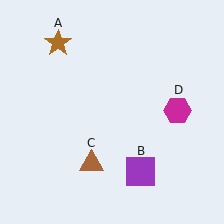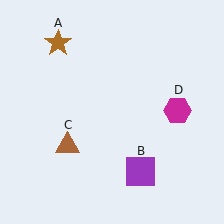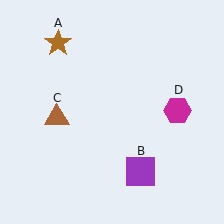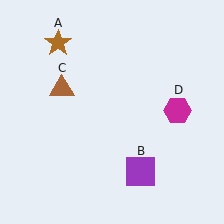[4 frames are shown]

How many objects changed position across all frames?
1 object changed position: brown triangle (object C).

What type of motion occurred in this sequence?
The brown triangle (object C) rotated clockwise around the center of the scene.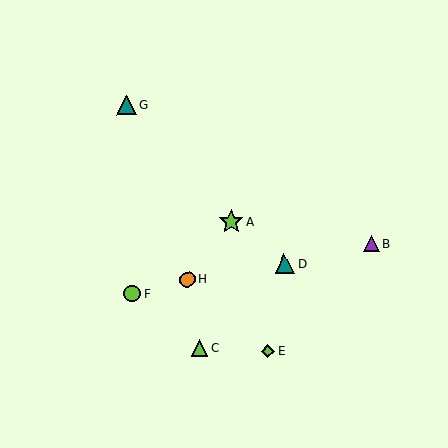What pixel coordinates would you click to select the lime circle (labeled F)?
Click at (132, 294) to select the lime circle F.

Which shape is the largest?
The lime star (labeled A) is the largest.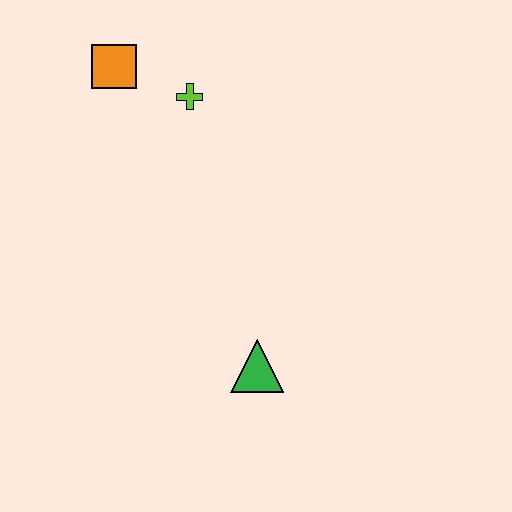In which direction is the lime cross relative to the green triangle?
The lime cross is above the green triangle.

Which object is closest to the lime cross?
The orange square is closest to the lime cross.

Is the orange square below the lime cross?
No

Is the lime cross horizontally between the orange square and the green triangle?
Yes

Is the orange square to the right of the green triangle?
No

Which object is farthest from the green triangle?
The orange square is farthest from the green triangle.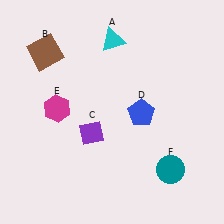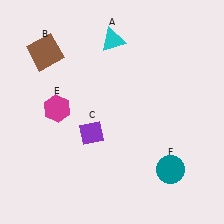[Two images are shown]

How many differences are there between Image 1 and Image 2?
There is 1 difference between the two images.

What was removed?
The blue pentagon (D) was removed in Image 2.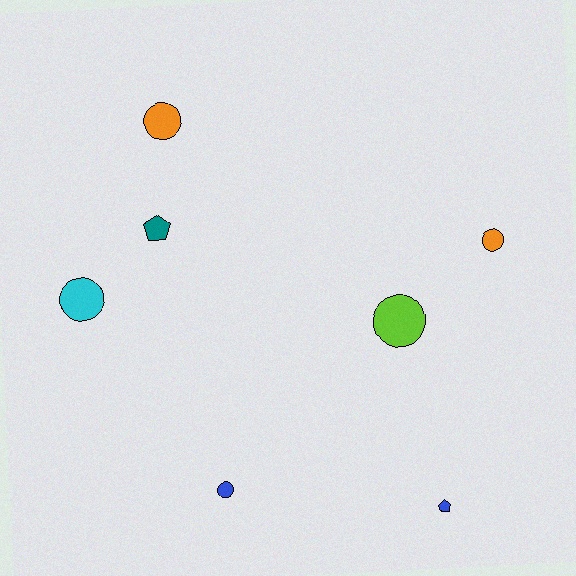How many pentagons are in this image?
There are 2 pentagons.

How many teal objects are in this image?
There is 1 teal object.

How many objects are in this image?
There are 7 objects.